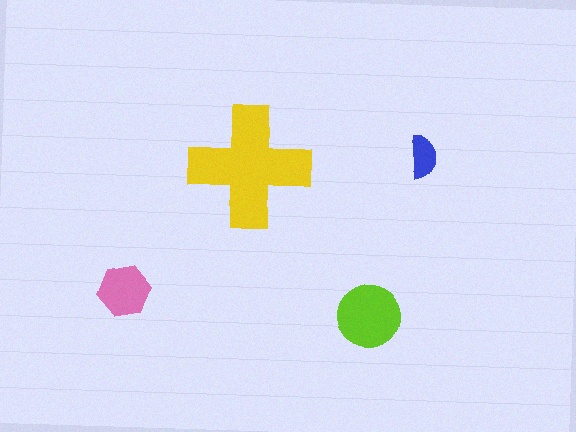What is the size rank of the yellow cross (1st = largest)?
1st.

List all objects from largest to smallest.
The yellow cross, the lime circle, the pink hexagon, the blue semicircle.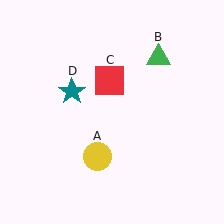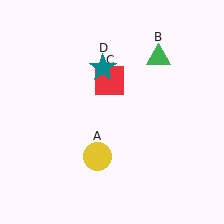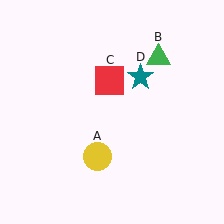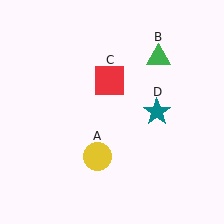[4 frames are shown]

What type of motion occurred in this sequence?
The teal star (object D) rotated clockwise around the center of the scene.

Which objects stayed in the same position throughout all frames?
Yellow circle (object A) and green triangle (object B) and red square (object C) remained stationary.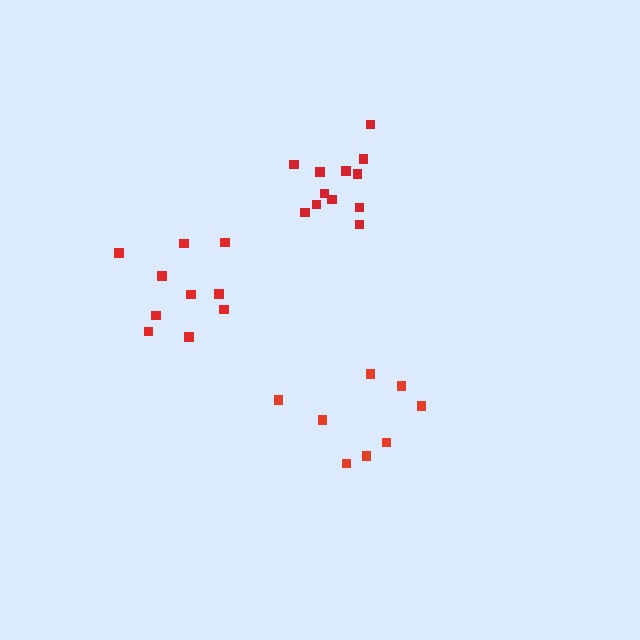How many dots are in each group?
Group 1: 8 dots, Group 2: 10 dots, Group 3: 12 dots (30 total).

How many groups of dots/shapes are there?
There are 3 groups.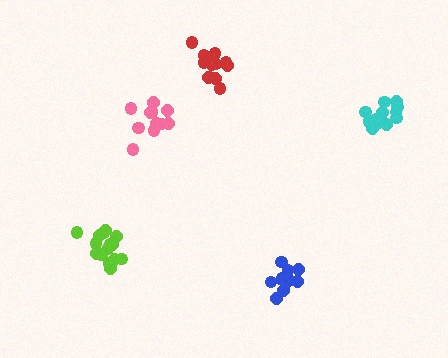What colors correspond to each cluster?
The clusters are colored: lime, cyan, pink, blue, red.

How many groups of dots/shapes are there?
There are 5 groups.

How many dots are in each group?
Group 1: 15 dots, Group 2: 13 dots, Group 3: 12 dots, Group 4: 11 dots, Group 5: 12 dots (63 total).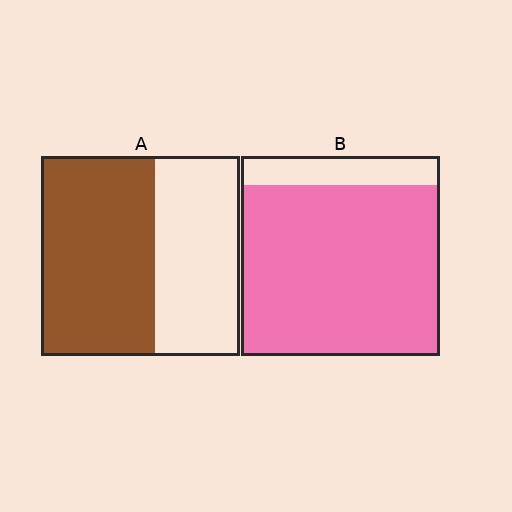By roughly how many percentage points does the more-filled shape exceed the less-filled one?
By roughly 30 percentage points (B over A).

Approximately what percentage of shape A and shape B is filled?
A is approximately 55% and B is approximately 85%.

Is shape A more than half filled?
Yes.